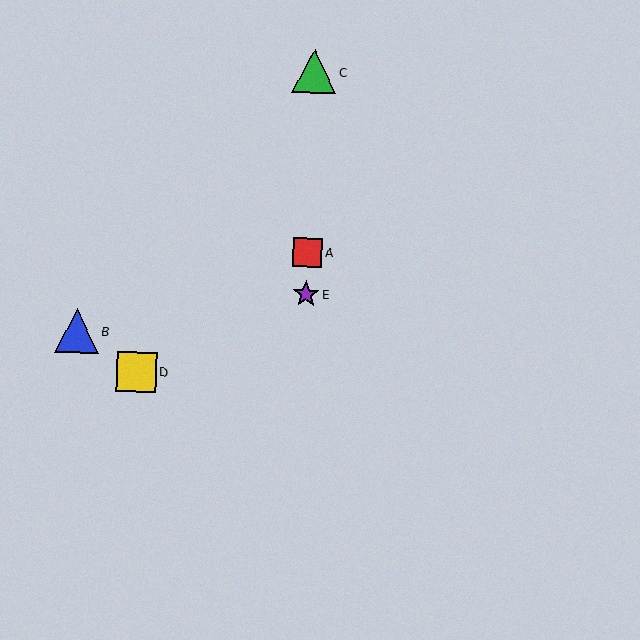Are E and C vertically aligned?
Yes, both are at x≈306.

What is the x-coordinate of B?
Object B is at x≈77.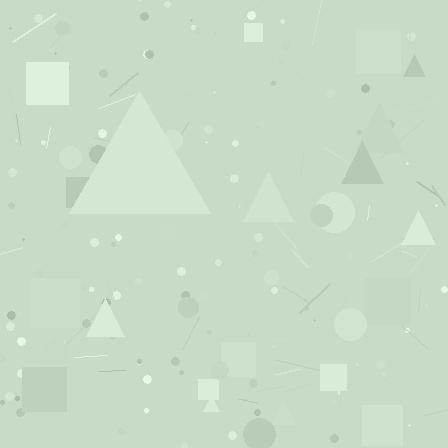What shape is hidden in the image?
A triangle is hidden in the image.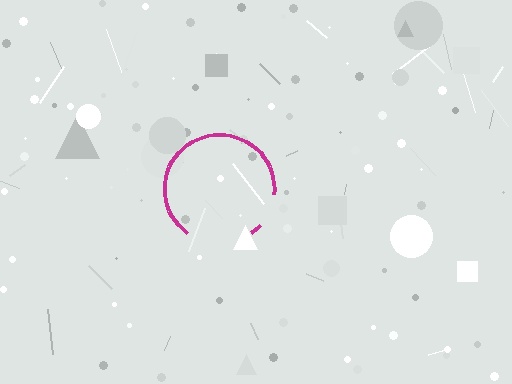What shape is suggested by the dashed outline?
The dashed outline suggests a circle.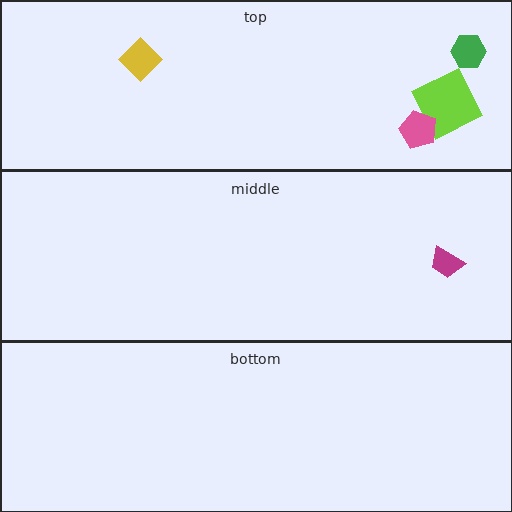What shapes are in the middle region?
The magenta trapezoid.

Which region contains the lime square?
The top region.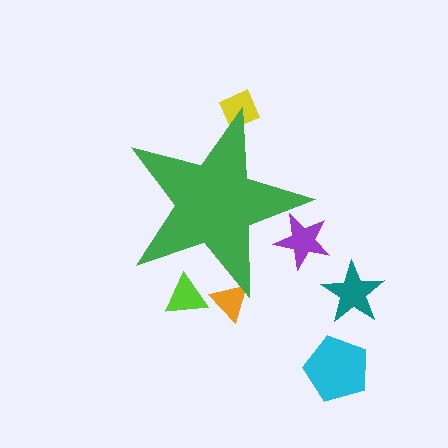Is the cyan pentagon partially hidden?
No, the cyan pentagon is fully visible.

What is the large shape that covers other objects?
A green star.